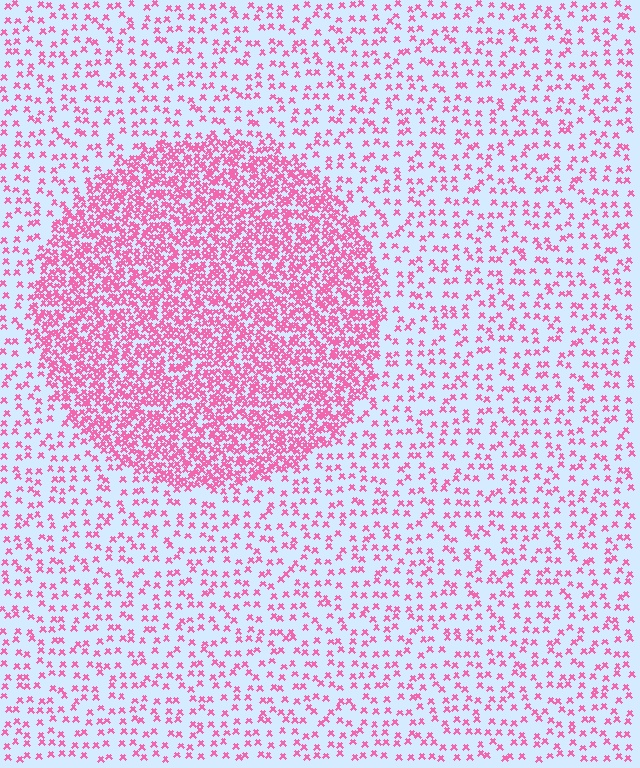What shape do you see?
I see a circle.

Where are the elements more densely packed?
The elements are more densely packed inside the circle boundary.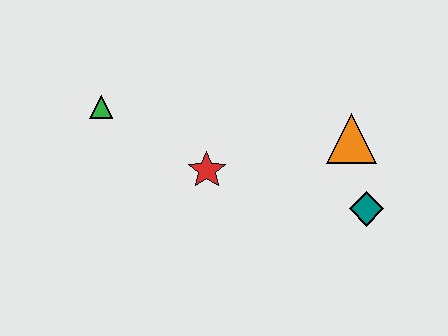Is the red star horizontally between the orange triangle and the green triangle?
Yes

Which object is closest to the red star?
The green triangle is closest to the red star.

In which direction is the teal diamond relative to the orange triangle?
The teal diamond is below the orange triangle.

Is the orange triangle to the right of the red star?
Yes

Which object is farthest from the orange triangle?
The green triangle is farthest from the orange triangle.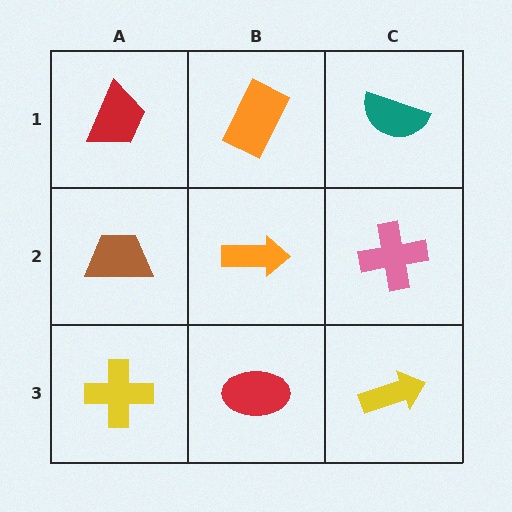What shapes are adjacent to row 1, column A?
A brown trapezoid (row 2, column A), an orange rectangle (row 1, column B).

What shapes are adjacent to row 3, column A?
A brown trapezoid (row 2, column A), a red ellipse (row 3, column B).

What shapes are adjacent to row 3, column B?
An orange arrow (row 2, column B), a yellow cross (row 3, column A), a yellow arrow (row 3, column C).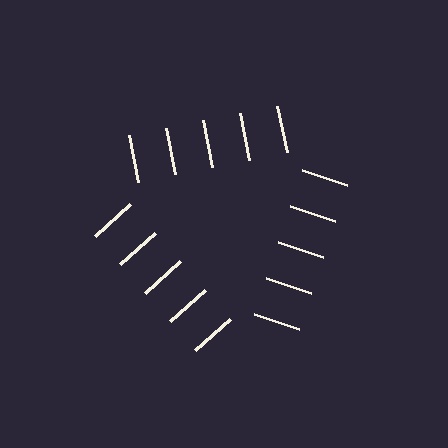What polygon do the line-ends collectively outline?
An illusory triangle — the line segments terminate on its edges but no continuous stroke is drawn.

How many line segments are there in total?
15 — 5 along each of the 3 edges.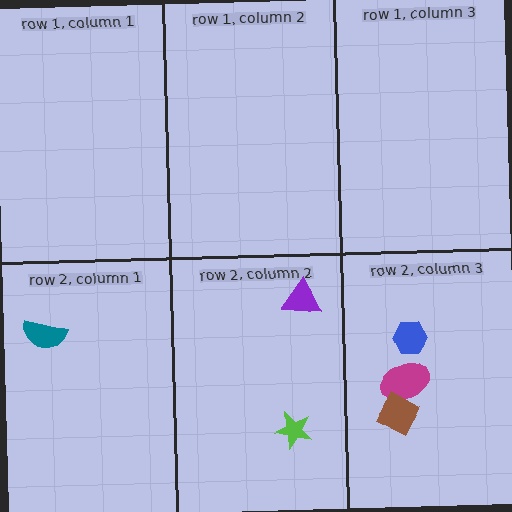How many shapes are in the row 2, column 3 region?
3.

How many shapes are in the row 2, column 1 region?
1.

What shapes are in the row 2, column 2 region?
The lime star, the purple triangle.